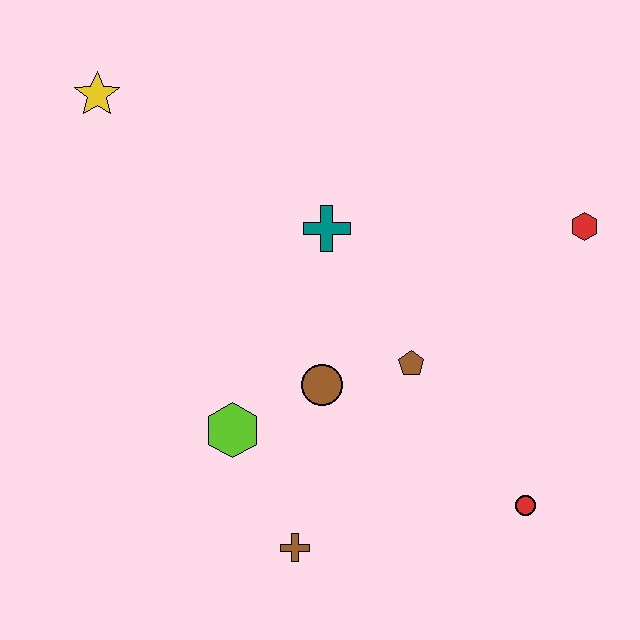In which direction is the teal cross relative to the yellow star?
The teal cross is to the right of the yellow star.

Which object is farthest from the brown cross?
The yellow star is farthest from the brown cross.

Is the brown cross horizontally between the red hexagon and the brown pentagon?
No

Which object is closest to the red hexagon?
The brown pentagon is closest to the red hexagon.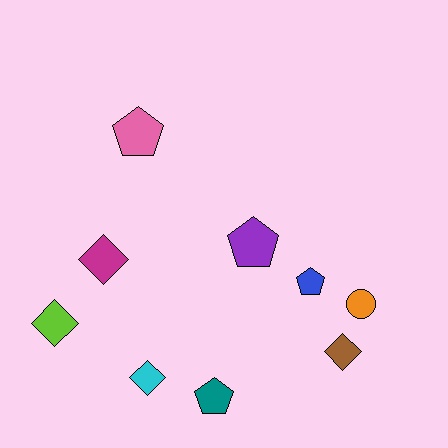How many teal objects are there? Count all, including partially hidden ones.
There is 1 teal object.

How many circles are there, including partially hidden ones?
There is 1 circle.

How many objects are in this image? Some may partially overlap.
There are 9 objects.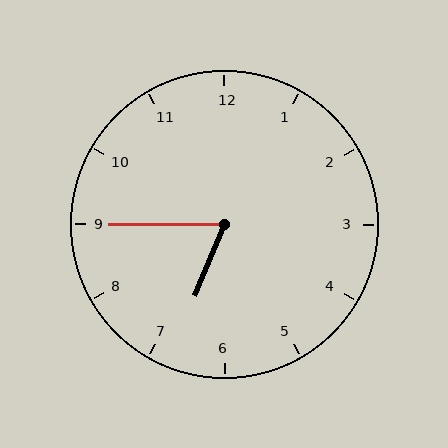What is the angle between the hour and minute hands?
Approximately 68 degrees.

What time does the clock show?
6:45.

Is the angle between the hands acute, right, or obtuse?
It is acute.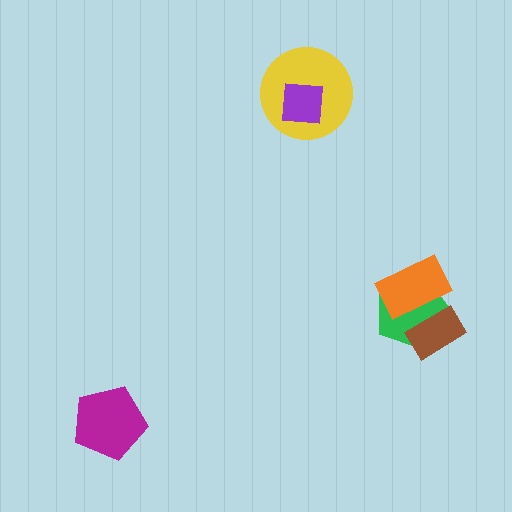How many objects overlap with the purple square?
1 object overlaps with the purple square.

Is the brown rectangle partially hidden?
No, no other shape covers it.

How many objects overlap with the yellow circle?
1 object overlaps with the yellow circle.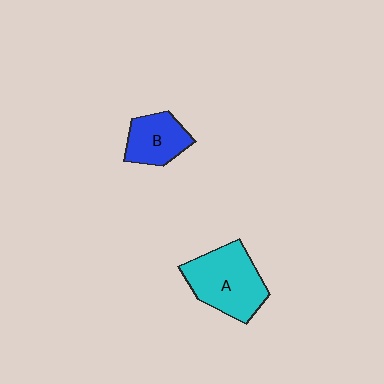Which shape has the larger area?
Shape A (cyan).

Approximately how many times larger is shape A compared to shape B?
Approximately 1.6 times.